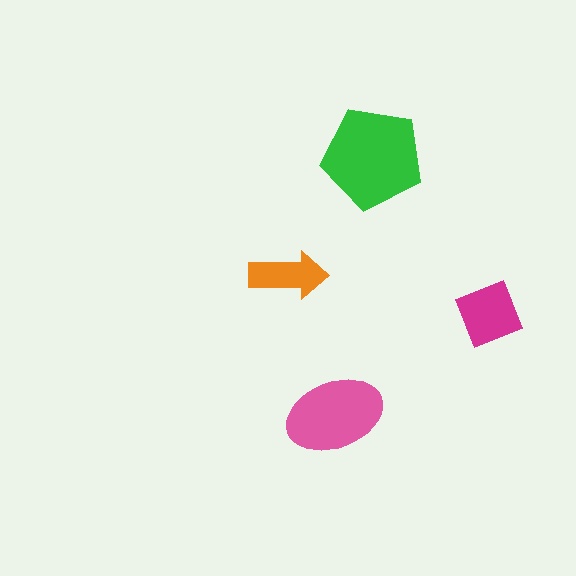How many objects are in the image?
There are 4 objects in the image.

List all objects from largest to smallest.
The green pentagon, the pink ellipse, the magenta diamond, the orange arrow.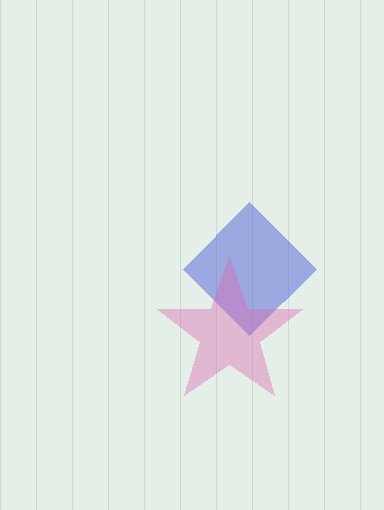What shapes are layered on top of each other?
The layered shapes are: a blue diamond, a pink star.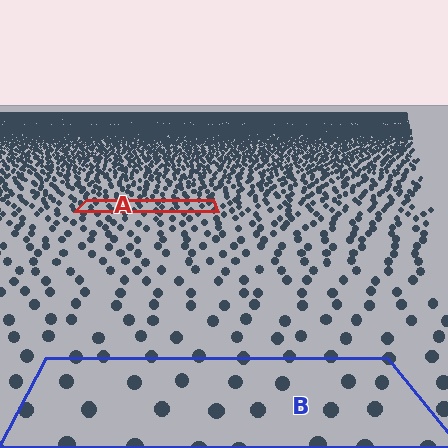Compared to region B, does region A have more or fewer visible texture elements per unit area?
Region A has more texture elements per unit area — they are packed more densely because it is farther away.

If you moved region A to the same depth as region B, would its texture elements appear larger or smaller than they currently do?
They would appear larger. At a closer depth, the same texture elements are projected at a bigger on-screen size.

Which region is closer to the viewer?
Region B is closer. The texture elements there are larger and more spread out.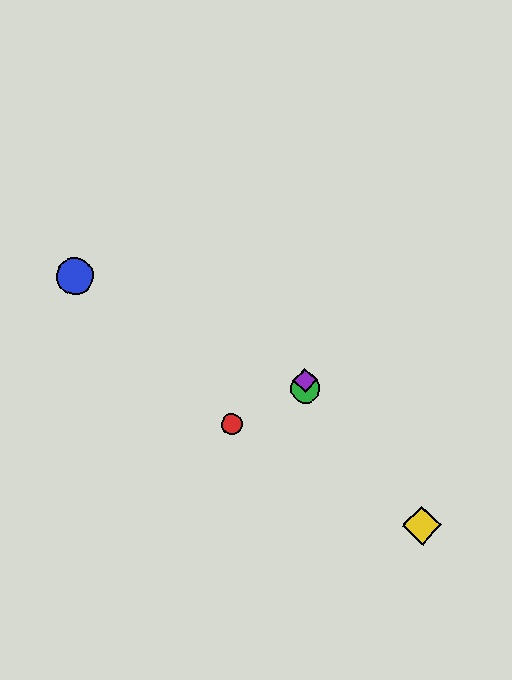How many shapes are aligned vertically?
2 shapes (the green circle, the purple diamond) are aligned vertically.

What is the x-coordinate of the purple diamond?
The purple diamond is at x≈305.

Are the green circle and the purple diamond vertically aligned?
Yes, both are at x≈305.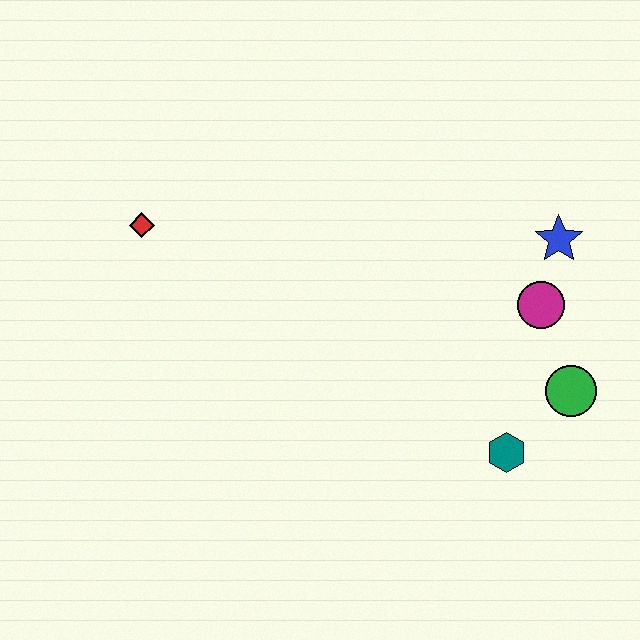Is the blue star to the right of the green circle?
No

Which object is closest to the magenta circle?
The blue star is closest to the magenta circle.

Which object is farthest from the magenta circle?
The red diamond is farthest from the magenta circle.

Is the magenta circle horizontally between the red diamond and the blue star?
Yes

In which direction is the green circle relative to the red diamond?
The green circle is to the right of the red diamond.